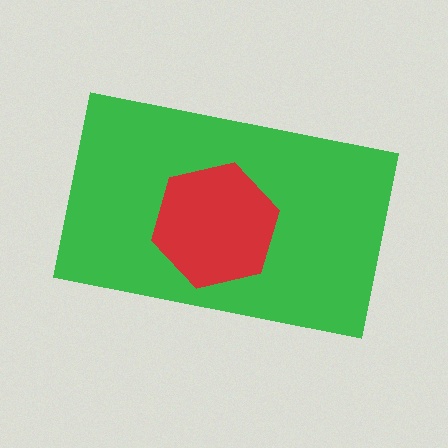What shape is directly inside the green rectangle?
The red hexagon.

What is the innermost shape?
The red hexagon.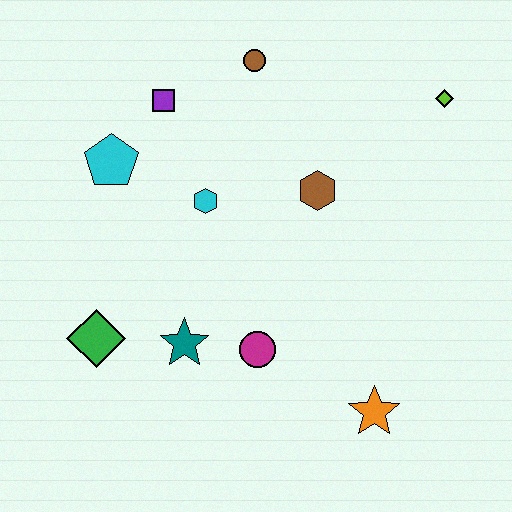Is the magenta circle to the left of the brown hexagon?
Yes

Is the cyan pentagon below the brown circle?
Yes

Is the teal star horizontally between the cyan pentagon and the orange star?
Yes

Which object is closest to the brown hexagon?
The cyan hexagon is closest to the brown hexagon.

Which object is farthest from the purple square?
The orange star is farthest from the purple square.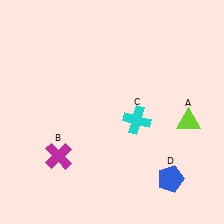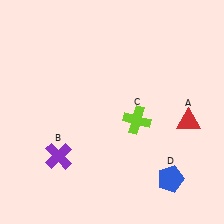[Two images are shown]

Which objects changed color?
A changed from lime to red. B changed from magenta to purple. C changed from cyan to lime.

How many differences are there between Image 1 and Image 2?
There are 3 differences between the two images.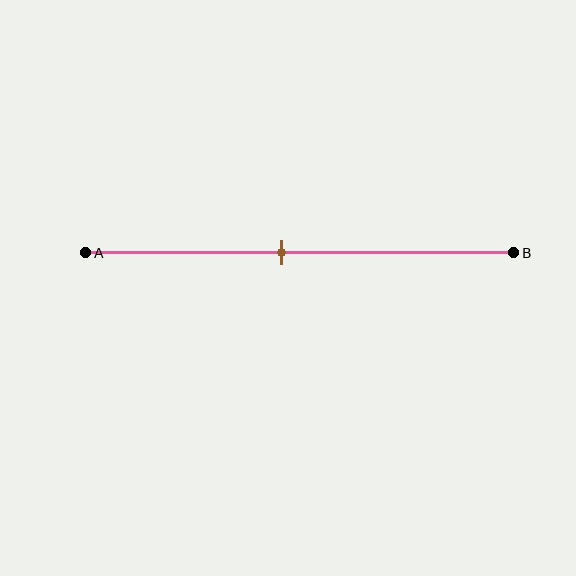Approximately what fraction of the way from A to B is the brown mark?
The brown mark is approximately 45% of the way from A to B.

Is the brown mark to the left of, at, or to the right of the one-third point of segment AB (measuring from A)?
The brown mark is to the right of the one-third point of segment AB.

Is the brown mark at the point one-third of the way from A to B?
No, the mark is at about 45% from A, not at the 33% one-third point.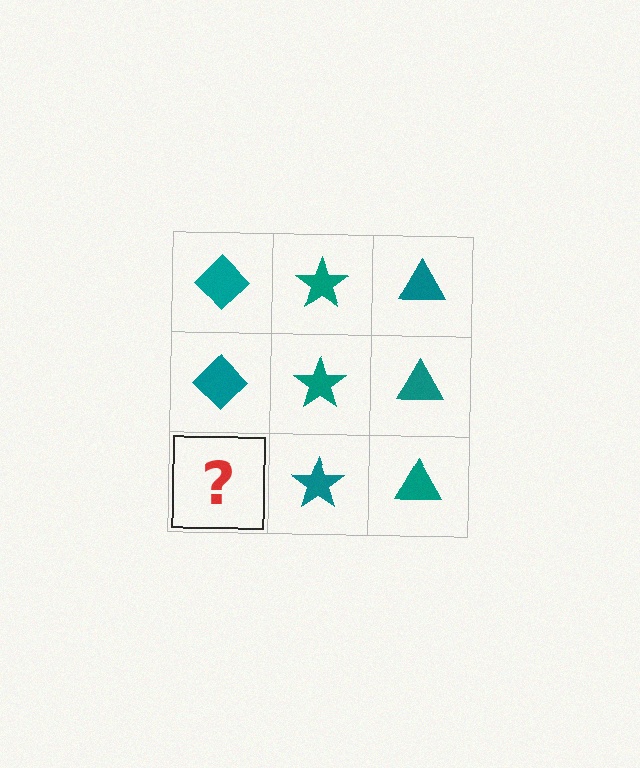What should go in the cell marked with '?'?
The missing cell should contain a teal diamond.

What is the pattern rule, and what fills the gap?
The rule is that each column has a consistent shape. The gap should be filled with a teal diamond.